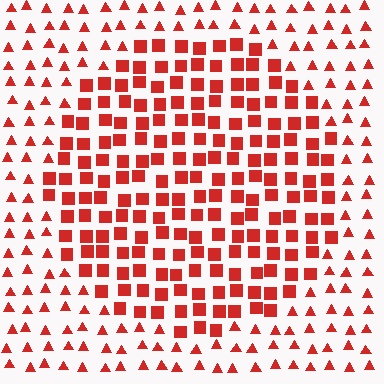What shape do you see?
I see a circle.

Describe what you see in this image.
The image is filled with small red elements arranged in a uniform grid. A circle-shaped region contains squares, while the surrounding area contains triangles. The boundary is defined purely by the change in element shape.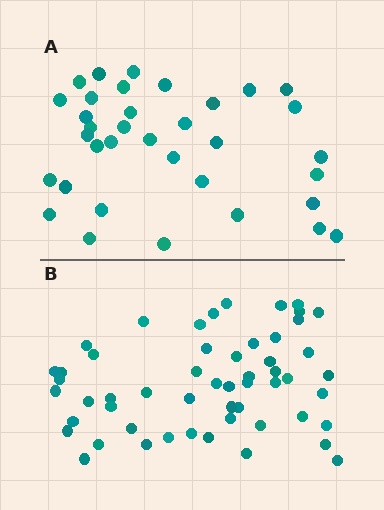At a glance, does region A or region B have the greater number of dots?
Region B (the bottom region) has more dots.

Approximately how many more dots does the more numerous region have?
Region B has approximately 20 more dots than region A.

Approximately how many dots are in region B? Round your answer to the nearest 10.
About 50 dots. (The exact count is 54, which rounds to 50.)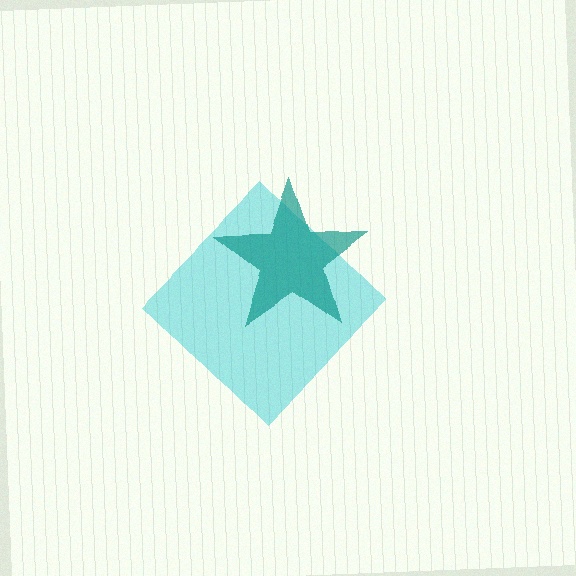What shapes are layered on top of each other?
The layered shapes are: a cyan diamond, a teal star.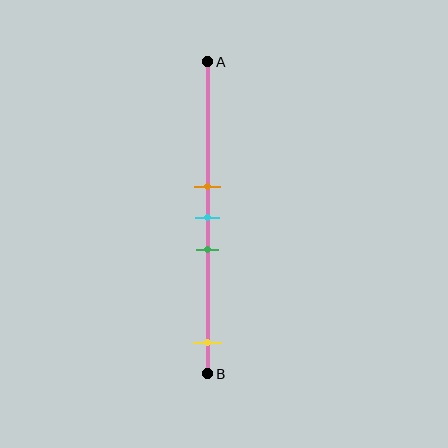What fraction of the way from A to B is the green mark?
The green mark is approximately 60% (0.6) of the way from A to B.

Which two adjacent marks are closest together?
The orange and cyan marks are the closest adjacent pair.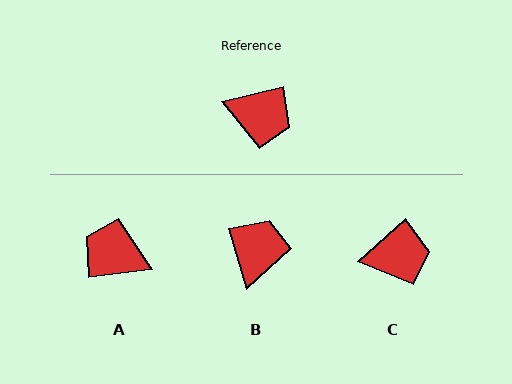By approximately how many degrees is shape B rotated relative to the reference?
Approximately 93 degrees counter-clockwise.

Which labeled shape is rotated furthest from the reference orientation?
A, about 174 degrees away.